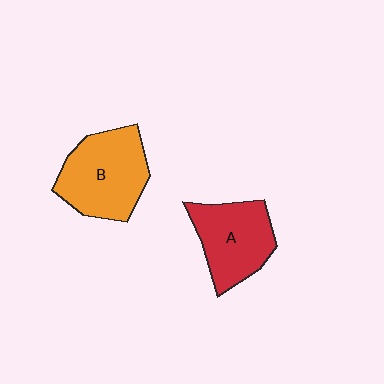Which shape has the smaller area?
Shape A (red).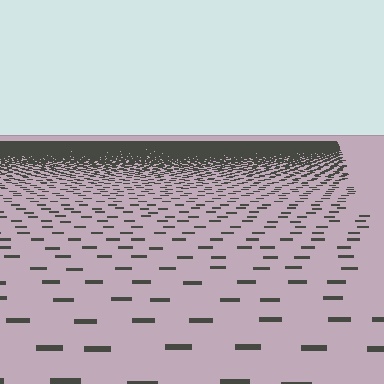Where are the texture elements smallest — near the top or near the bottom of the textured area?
Near the top.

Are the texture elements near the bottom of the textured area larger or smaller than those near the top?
Larger. Near the bottom, elements are closer to the viewer and appear at a bigger on-screen size.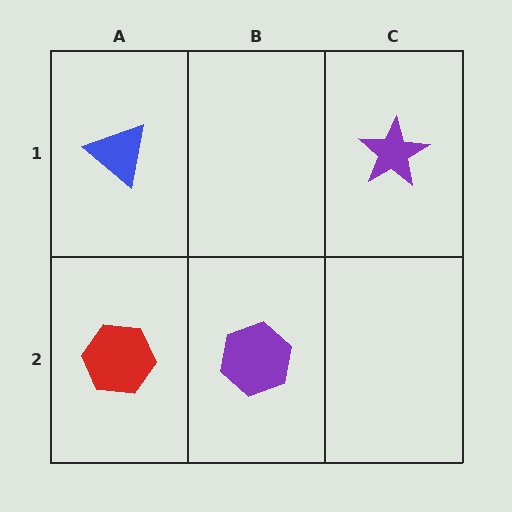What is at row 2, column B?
A purple hexagon.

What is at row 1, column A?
A blue triangle.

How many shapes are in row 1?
2 shapes.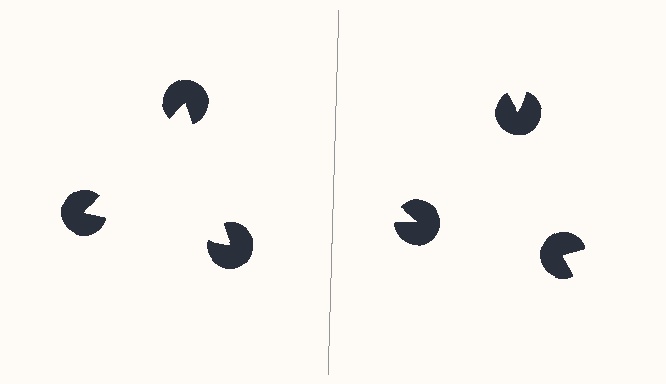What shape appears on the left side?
An illusory triangle.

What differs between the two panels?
The pac-man discs are positioned identically on both sides; only the wedge orientations differ. On the left they align to a triangle; on the right they are misaligned.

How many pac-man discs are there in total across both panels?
6 — 3 on each side.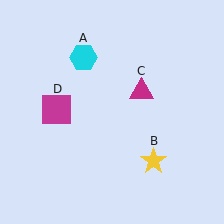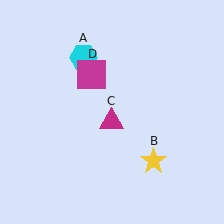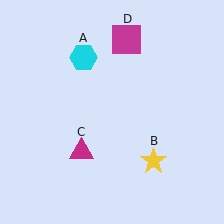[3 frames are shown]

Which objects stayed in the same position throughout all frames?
Cyan hexagon (object A) and yellow star (object B) remained stationary.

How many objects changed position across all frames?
2 objects changed position: magenta triangle (object C), magenta square (object D).